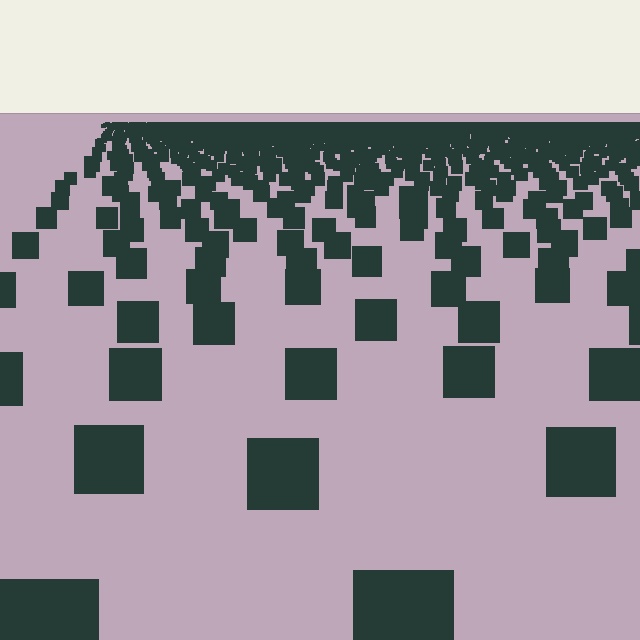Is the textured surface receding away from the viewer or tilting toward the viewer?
The surface is receding away from the viewer. Texture elements get smaller and denser toward the top.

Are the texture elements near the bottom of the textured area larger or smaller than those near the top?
Larger. Near the bottom, elements are closer to the viewer and appear at a bigger on-screen size.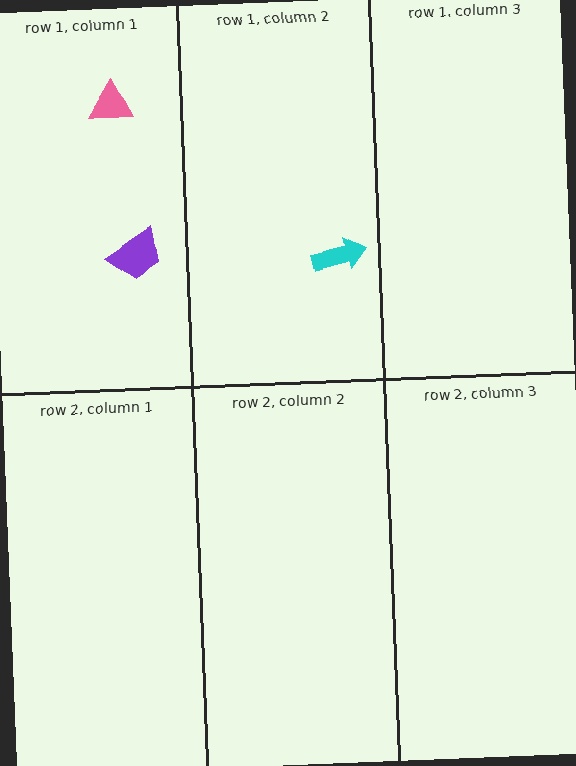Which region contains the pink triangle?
The row 1, column 1 region.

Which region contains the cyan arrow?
The row 1, column 2 region.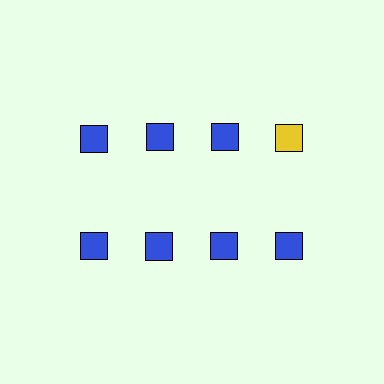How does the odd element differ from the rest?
It has a different color: yellow instead of blue.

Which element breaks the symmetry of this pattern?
The yellow square in the top row, second from right column breaks the symmetry. All other shapes are blue squares.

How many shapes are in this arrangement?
There are 8 shapes arranged in a grid pattern.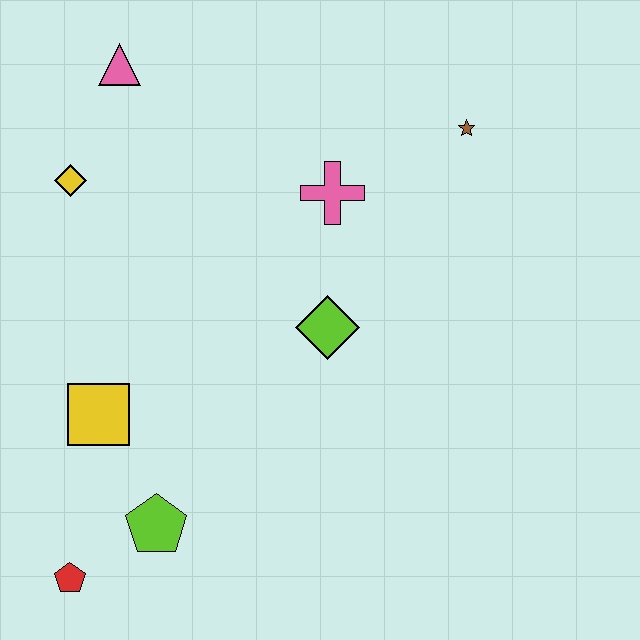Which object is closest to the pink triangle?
The yellow diamond is closest to the pink triangle.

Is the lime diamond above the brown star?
No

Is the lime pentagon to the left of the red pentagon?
No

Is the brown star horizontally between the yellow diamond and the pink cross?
No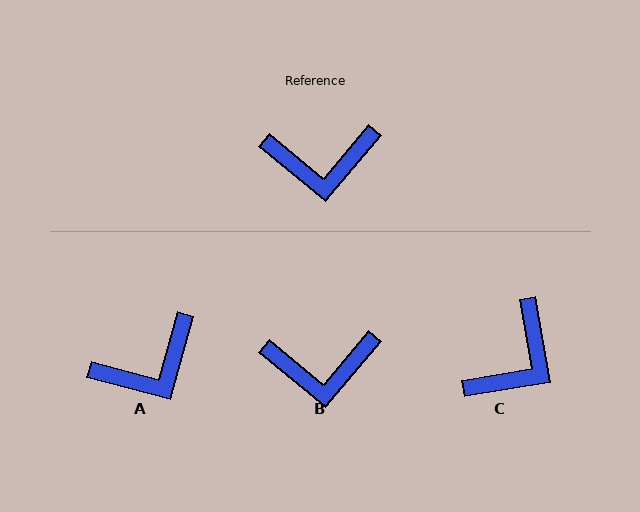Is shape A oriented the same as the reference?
No, it is off by about 25 degrees.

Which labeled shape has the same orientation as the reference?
B.